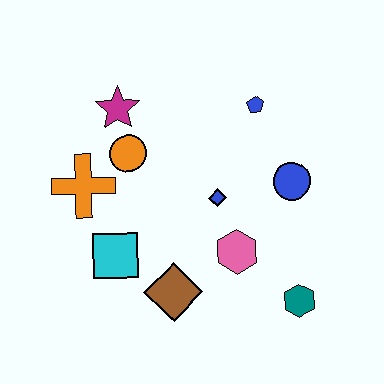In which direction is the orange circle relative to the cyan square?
The orange circle is above the cyan square.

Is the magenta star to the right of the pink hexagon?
No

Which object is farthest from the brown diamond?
The blue pentagon is farthest from the brown diamond.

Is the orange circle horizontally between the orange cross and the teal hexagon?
Yes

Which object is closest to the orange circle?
The magenta star is closest to the orange circle.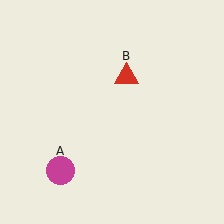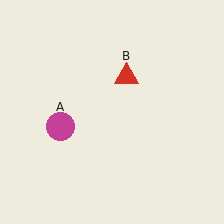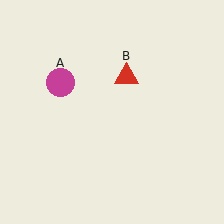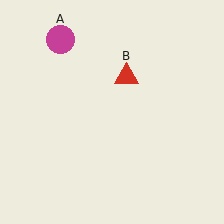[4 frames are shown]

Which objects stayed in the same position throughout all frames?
Red triangle (object B) remained stationary.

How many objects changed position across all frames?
1 object changed position: magenta circle (object A).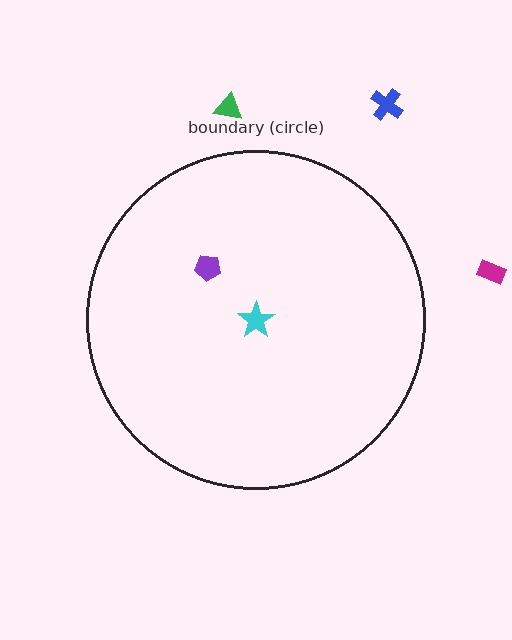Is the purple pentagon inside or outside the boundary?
Inside.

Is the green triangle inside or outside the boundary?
Outside.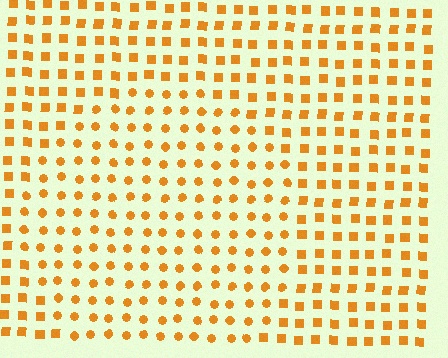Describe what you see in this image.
The image is filled with small orange elements arranged in a uniform grid. A circle-shaped region contains circles, while the surrounding area contains squares. The boundary is defined purely by the change in element shape.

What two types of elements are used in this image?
The image uses circles inside the circle region and squares outside it.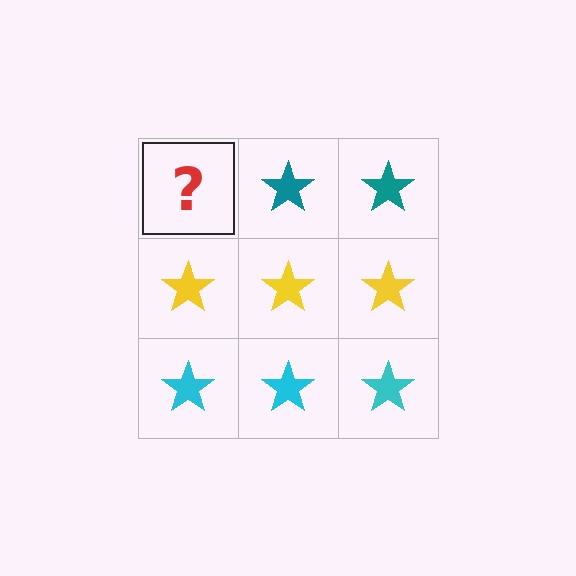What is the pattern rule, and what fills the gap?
The rule is that each row has a consistent color. The gap should be filled with a teal star.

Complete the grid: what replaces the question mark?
The question mark should be replaced with a teal star.